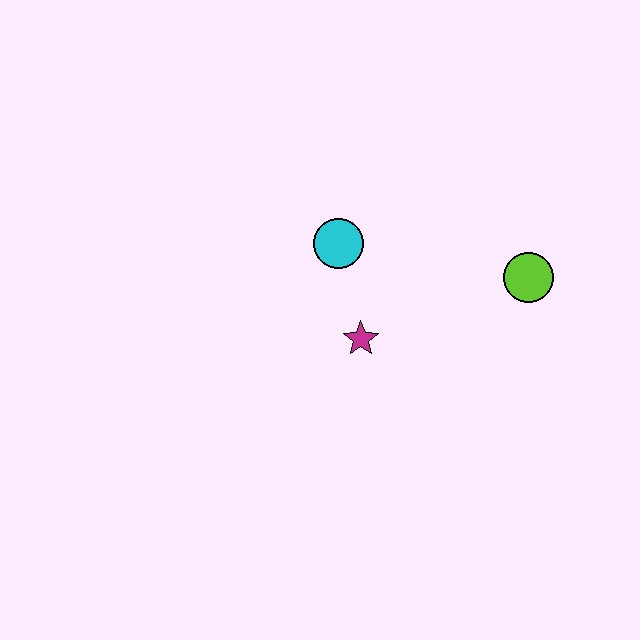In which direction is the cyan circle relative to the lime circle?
The cyan circle is to the left of the lime circle.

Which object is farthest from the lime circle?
The cyan circle is farthest from the lime circle.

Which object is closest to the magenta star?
The cyan circle is closest to the magenta star.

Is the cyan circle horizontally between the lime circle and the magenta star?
No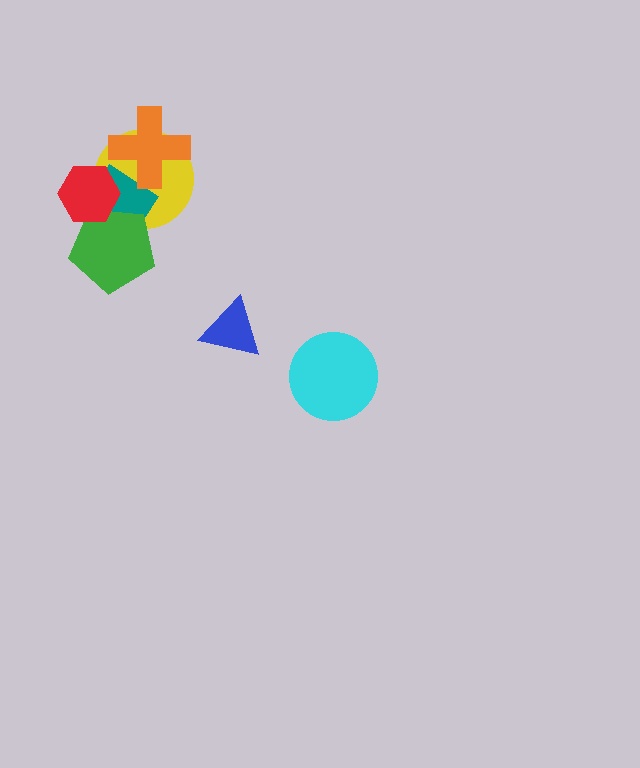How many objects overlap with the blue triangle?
0 objects overlap with the blue triangle.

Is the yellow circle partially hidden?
Yes, it is partially covered by another shape.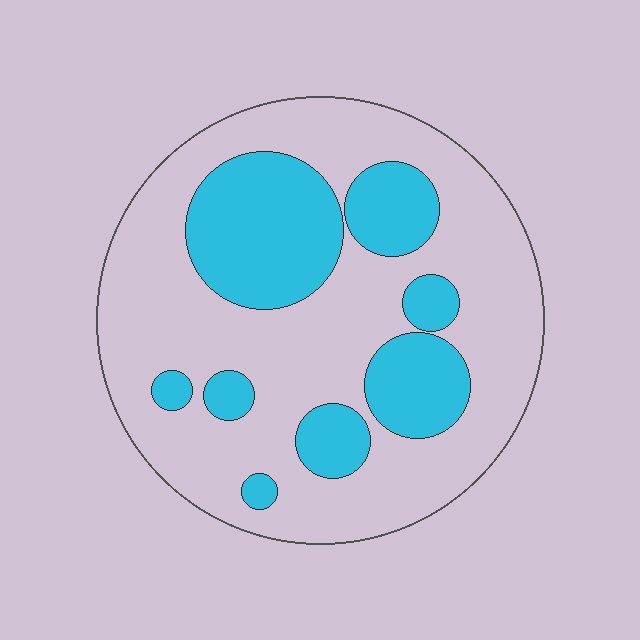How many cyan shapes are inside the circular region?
8.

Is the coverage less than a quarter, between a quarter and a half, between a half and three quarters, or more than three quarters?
Between a quarter and a half.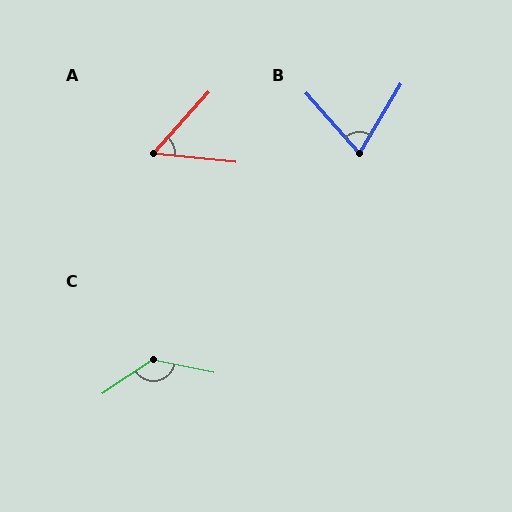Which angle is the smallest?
A, at approximately 54 degrees.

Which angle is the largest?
C, at approximately 135 degrees.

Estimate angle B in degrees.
Approximately 73 degrees.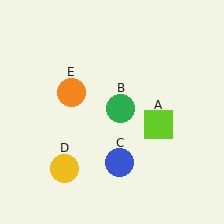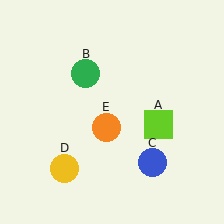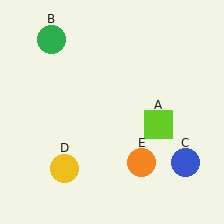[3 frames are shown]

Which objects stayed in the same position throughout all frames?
Lime square (object A) and yellow circle (object D) remained stationary.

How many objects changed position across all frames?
3 objects changed position: green circle (object B), blue circle (object C), orange circle (object E).